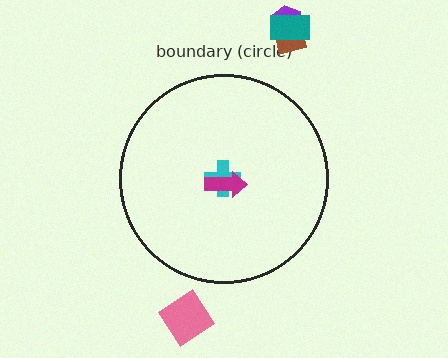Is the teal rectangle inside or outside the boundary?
Outside.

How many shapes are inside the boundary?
2 inside, 4 outside.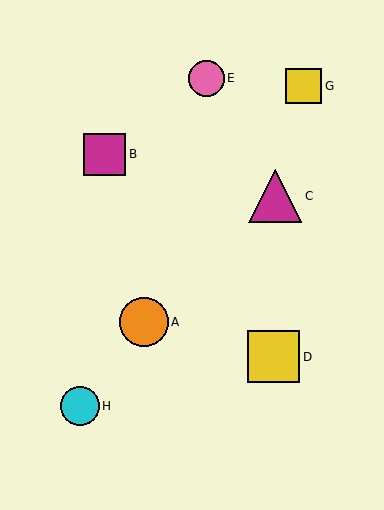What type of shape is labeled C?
Shape C is a magenta triangle.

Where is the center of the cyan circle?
The center of the cyan circle is at (80, 406).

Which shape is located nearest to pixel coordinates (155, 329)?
The orange circle (labeled A) at (144, 322) is nearest to that location.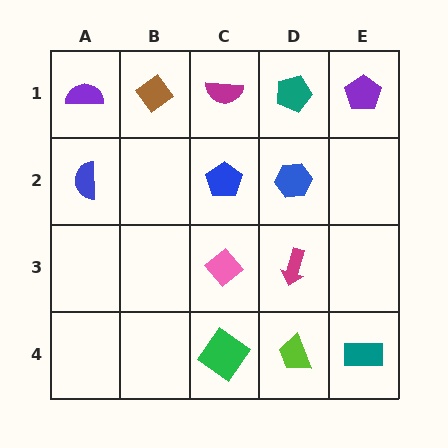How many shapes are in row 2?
3 shapes.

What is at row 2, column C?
A blue pentagon.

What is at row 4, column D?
A lime trapezoid.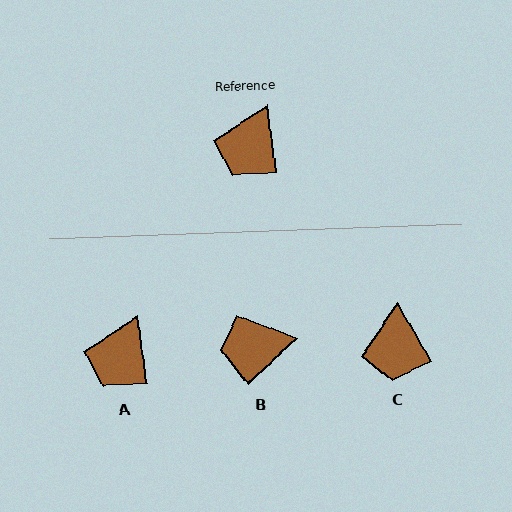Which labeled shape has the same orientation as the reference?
A.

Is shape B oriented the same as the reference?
No, it is off by about 55 degrees.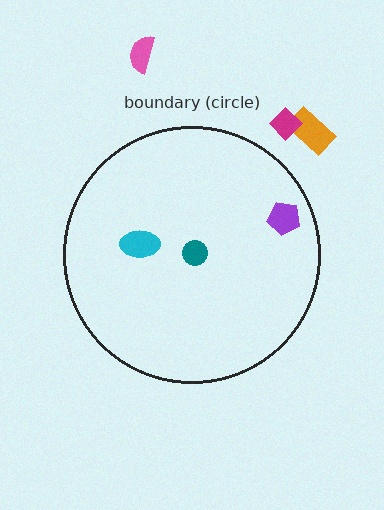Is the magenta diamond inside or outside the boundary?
Outside.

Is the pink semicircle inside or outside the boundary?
Outside.